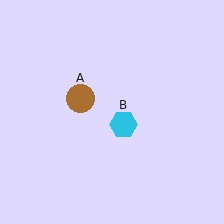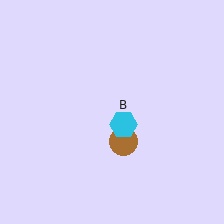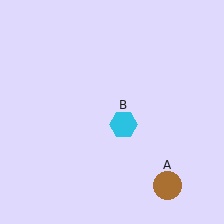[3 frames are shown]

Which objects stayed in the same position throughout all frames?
Cyan hexagon (object B) remained stationary.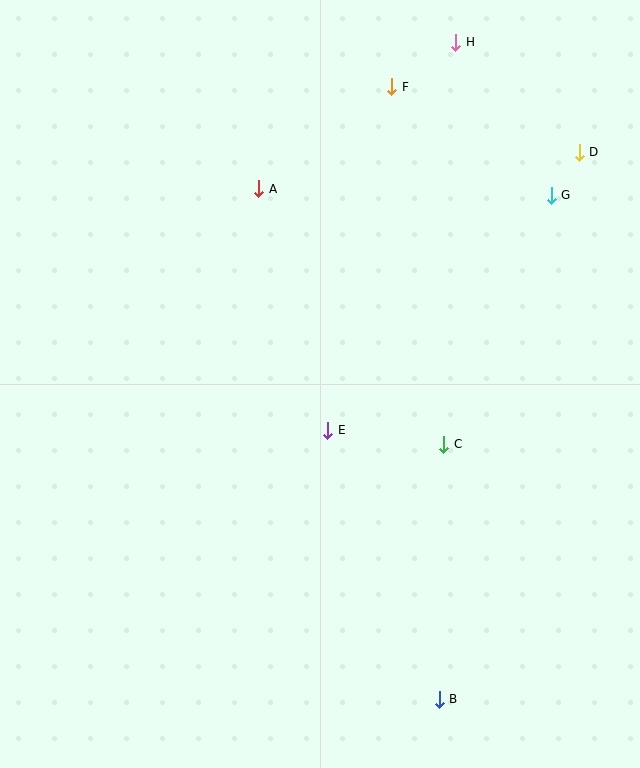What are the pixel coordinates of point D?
Point D is at (579, 152).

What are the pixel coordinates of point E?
Point E is at (328, 430).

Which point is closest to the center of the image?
Point E at (328, 430) is closest to the center.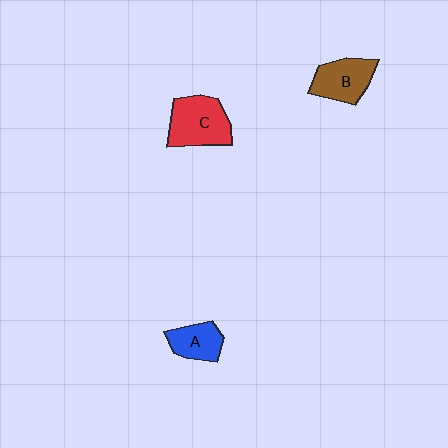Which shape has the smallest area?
Shape A (blue).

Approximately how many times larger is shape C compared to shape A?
Approximately 1.6 times.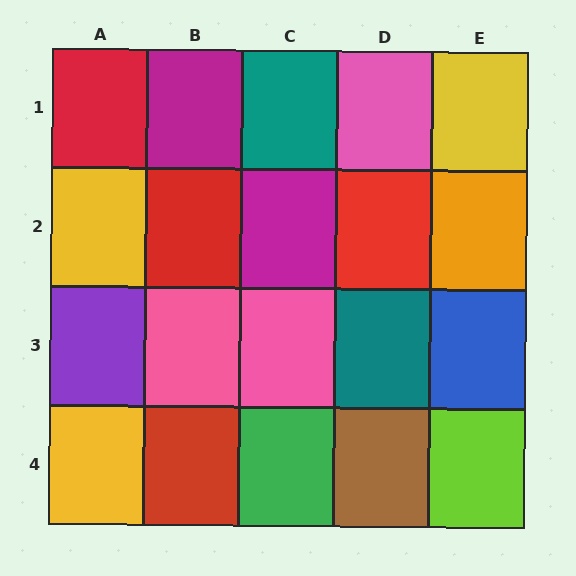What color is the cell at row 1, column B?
Magenta.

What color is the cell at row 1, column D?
Pink.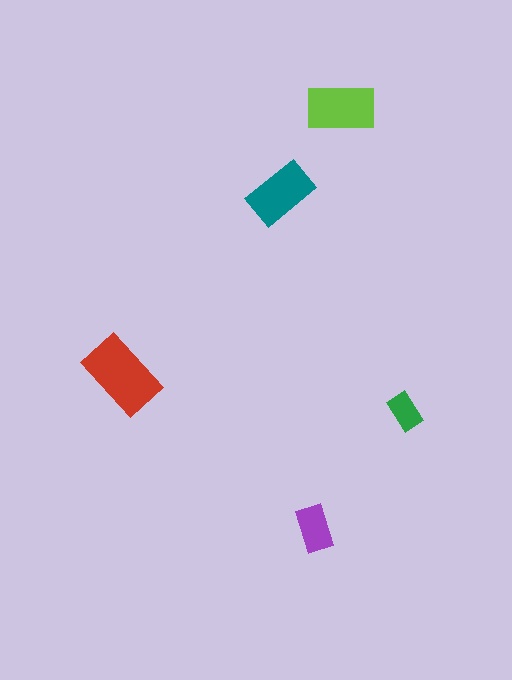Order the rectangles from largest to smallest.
the red one, the lime one, the teal one, the purple one, the green one.